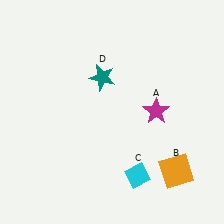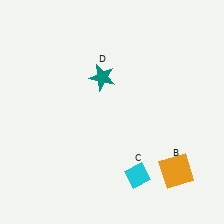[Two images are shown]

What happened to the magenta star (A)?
The magenta star (A) was removed in Image 2. It was in the top-right area of Image 1.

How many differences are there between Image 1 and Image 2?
There is 1 difference between the two images.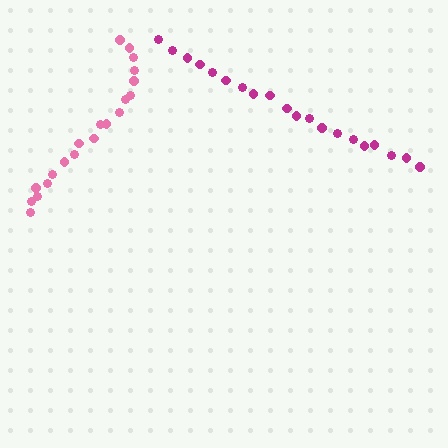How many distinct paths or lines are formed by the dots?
There are 2 distinct paths.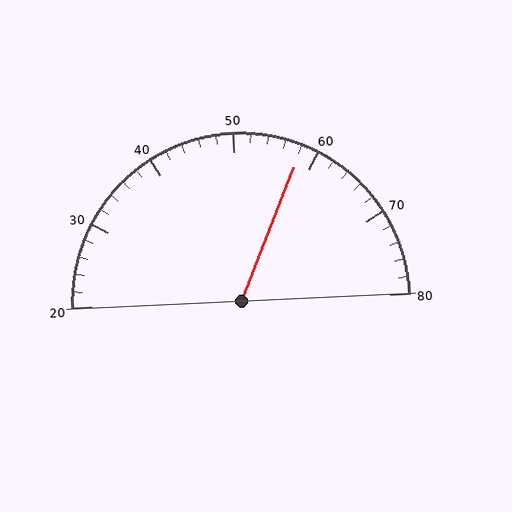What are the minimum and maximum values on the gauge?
The gauge ranges from 20 to 80.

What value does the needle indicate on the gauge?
The needle indicates approximately 58.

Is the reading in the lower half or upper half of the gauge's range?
The reading is in the upper half of the range (20 to 80).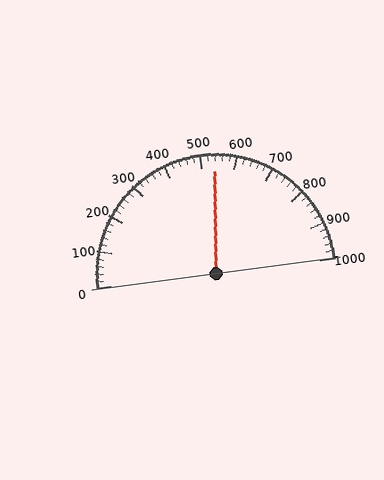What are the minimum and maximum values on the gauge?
The gauge ranges from 0 to 1000.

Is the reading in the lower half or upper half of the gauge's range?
The reading is in the upper half of the range (0 to 1000).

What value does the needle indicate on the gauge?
The needle indicates approximately 540.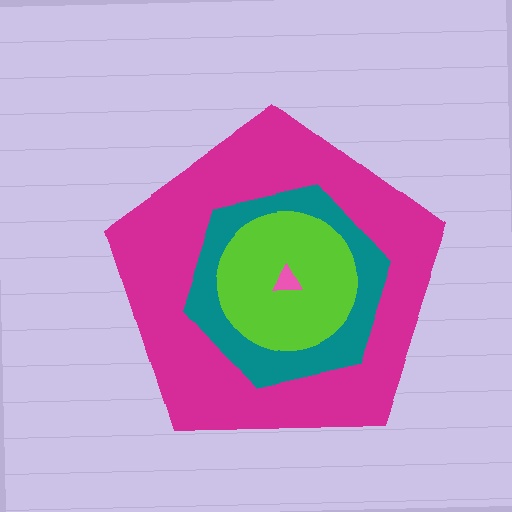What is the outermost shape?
The magenta pentagon.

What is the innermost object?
The pink triangle.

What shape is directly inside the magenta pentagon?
The teal hexagon.